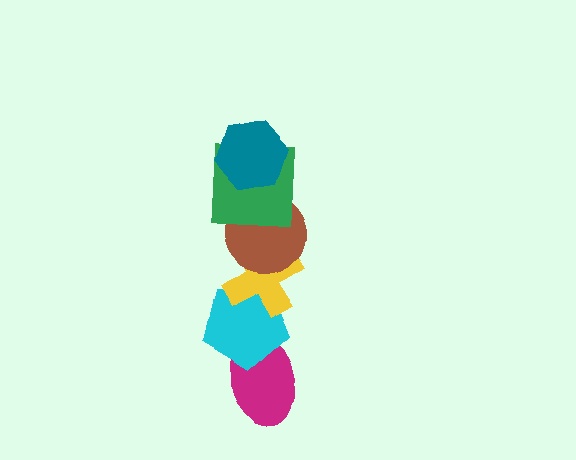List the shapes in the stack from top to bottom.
From top to bottom: the teal hexagon, the green square, the brown circle, the yellow cross, the cyan pentagon, the magenta ellipse.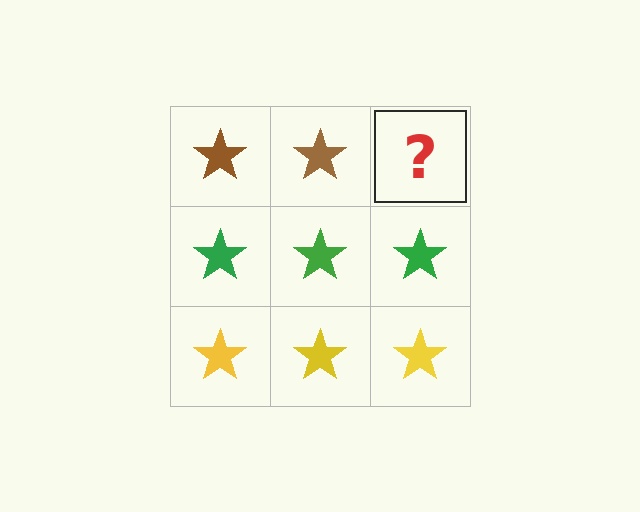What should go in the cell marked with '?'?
The missing cell should contain a brown star.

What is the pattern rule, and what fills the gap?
The rule is that each row has a consistent color. The gap should be filled with a brown star.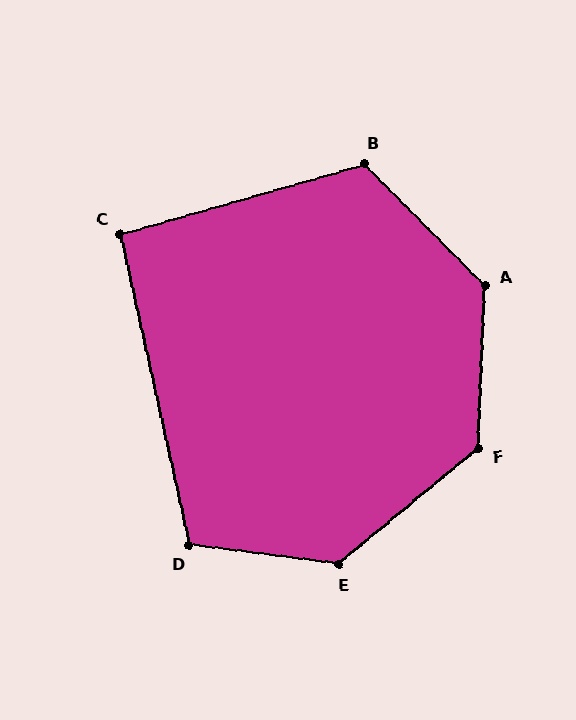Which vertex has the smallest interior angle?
C, at approximately 93 degrees.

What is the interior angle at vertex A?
Approximately 133 degrees (obtuse).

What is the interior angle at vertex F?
Approximately 132 degrees (obtuse).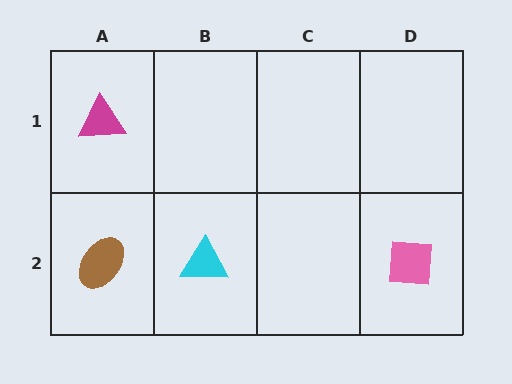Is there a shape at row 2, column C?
No, that cell is empty.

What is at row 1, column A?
A magenta triangle.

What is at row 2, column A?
A brown ellipse.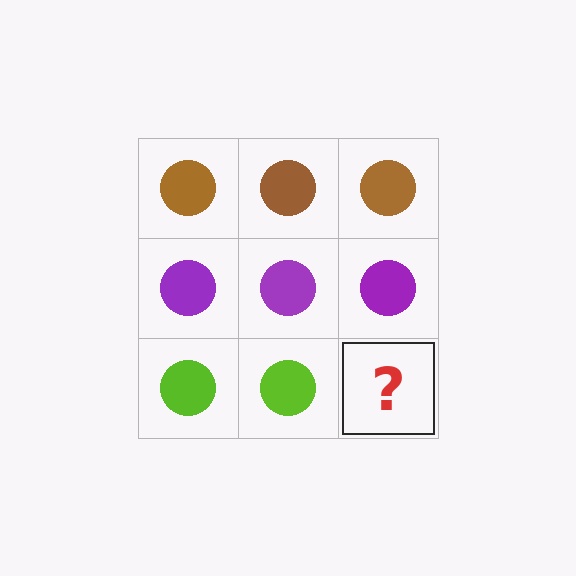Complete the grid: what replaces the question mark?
The question mark should be replaced with a lime circle.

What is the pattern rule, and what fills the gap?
The rule is that each row has a consistent color. The gap should be filled with a lime circle.